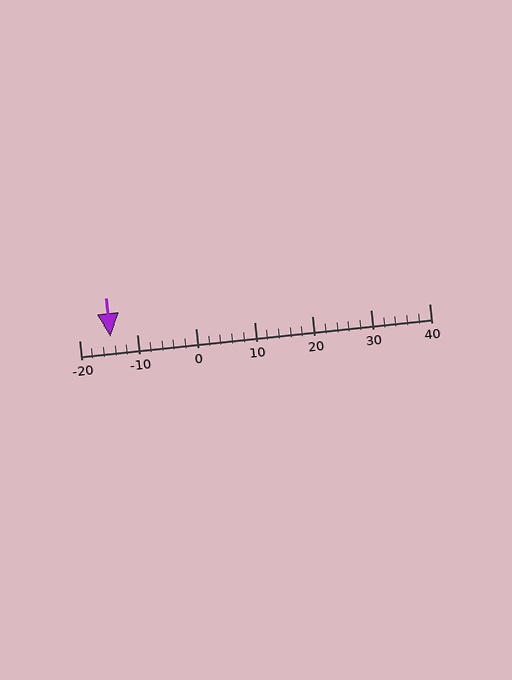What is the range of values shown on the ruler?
The ruler shows values from -20 to 40.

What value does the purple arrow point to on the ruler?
The purple arrow points to approximately -15.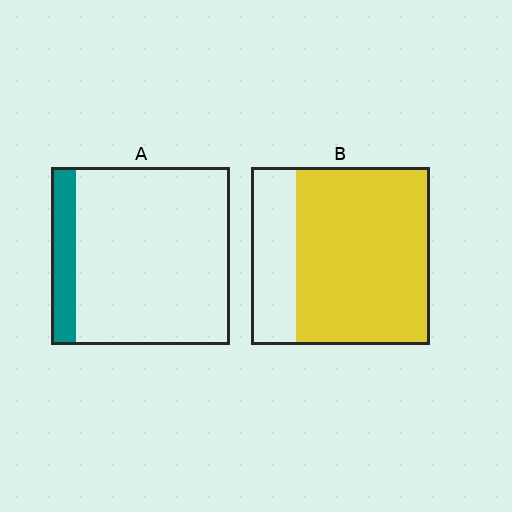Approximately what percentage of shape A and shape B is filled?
A is approximately 15% and B is approximately 75%.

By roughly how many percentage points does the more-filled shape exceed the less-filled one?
By roughly 60 percentage points (B over A).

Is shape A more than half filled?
No.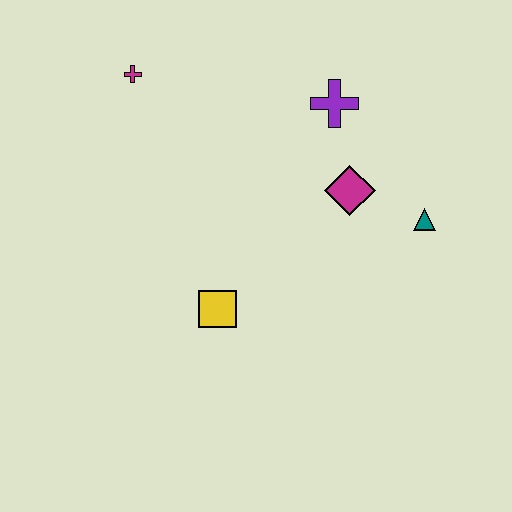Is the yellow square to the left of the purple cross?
Yes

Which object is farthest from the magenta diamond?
The magenta cross is farthest from the magenta diamond.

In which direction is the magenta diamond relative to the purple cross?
The magenta diamond is below the purple cross.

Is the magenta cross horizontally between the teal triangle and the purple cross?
No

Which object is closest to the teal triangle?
The magenta diamond is closest to the teal triangle.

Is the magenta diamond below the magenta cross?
Yes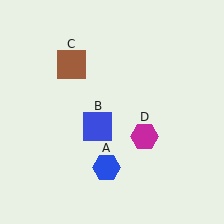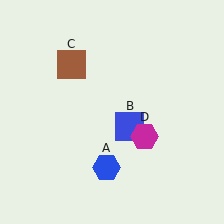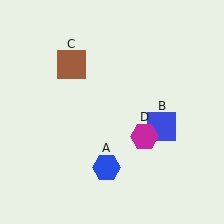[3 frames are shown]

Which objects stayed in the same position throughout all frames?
Blue hexagon (object A) and brown square (object C) and magenta hexagon (object D) remained stationary.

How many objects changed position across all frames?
1 object changed position: blue square (object B).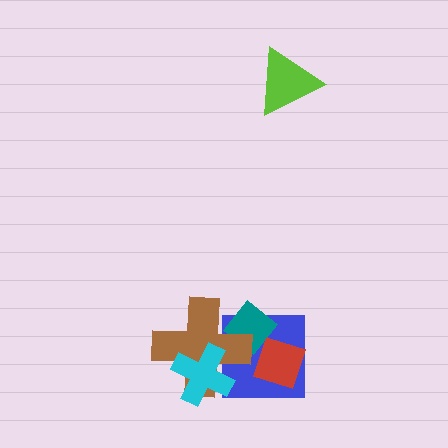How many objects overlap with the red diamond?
2 objects overlap with the red diamond.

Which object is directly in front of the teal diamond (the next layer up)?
The red diamond is directly in front of the teal diamond.